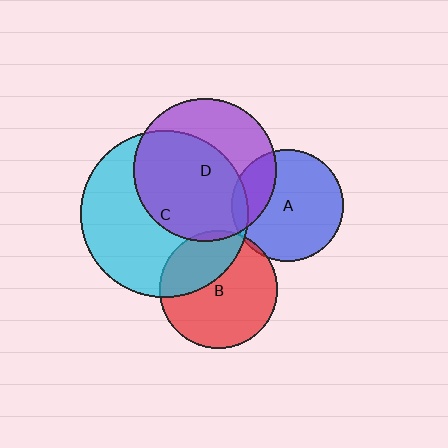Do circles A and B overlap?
Yes.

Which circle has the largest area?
Circle C (cyan).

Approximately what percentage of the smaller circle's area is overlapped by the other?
Approximately 5%.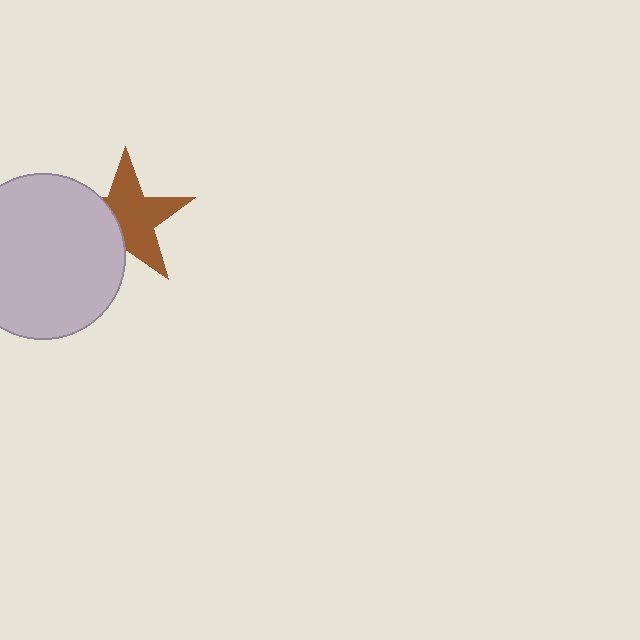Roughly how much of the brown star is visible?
About half of it is visible (roughly 65%).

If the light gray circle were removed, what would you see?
You would see the complete brown star.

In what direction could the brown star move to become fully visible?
The brown star could move right. That would shift it out from behind the light gray circle entirely.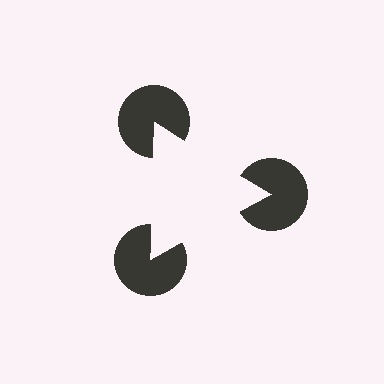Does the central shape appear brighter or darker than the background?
It typically appears slightly brighter than the background, even though no actual brightness change is drawn.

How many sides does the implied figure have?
3 sides.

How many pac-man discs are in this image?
There are 3 — one at each vertex of the illusory triangle.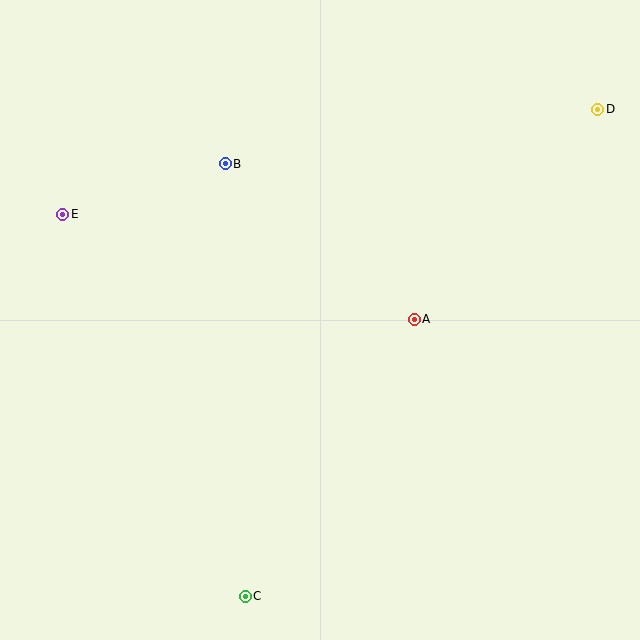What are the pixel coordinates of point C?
Point C is at (245, 596).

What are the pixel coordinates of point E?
Point E is at (63, 214).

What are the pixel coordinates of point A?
Point A is at (414, 319).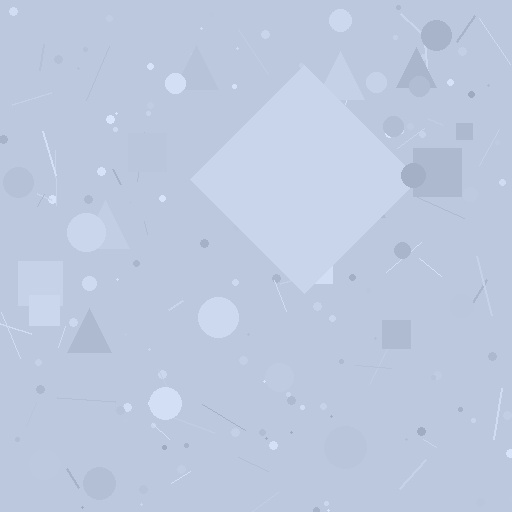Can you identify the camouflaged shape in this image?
The camouflaged shape is a diamond.